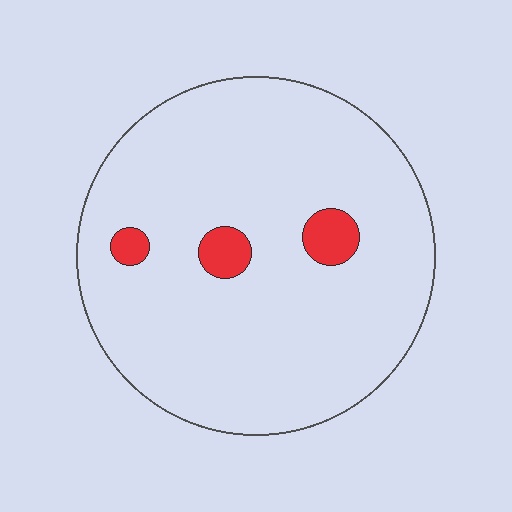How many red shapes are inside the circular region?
3.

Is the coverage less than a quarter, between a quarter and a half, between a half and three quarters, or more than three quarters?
Less than a quarter.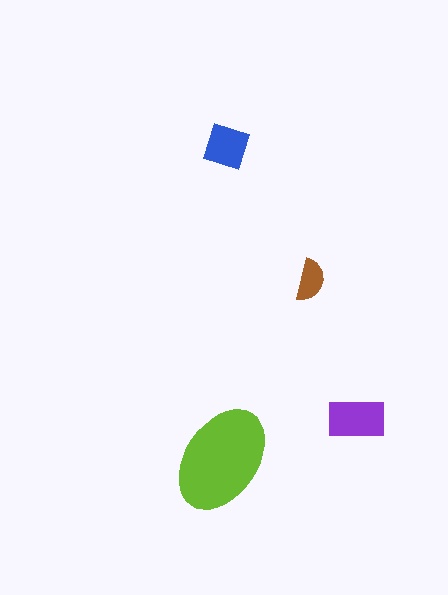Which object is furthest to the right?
The purple rectangle is rightmost.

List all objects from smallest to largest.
The brown semicircle, the blue diamond, the purple rectangle, the lime ellipse.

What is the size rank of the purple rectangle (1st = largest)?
2nd.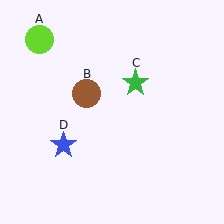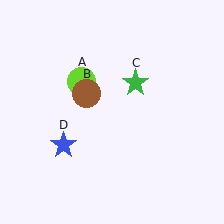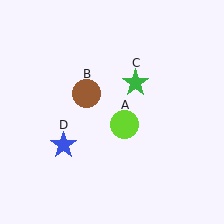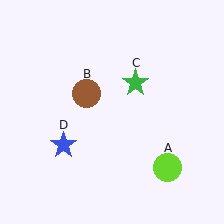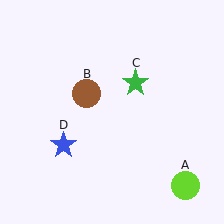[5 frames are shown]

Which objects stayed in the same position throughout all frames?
Brown circle (object B) and green star (object C) and blue star (object D) remained stationary.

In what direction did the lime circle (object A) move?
The lime circle (object A) moved down and to the right.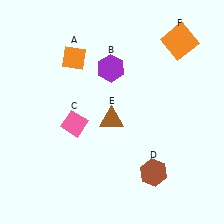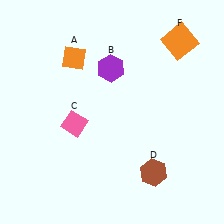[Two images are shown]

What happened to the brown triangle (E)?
The brown triangle (E) was removed in Image 2. It was in the bottom-left area of Image 1.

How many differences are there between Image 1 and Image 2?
There is 1 difference between the two images.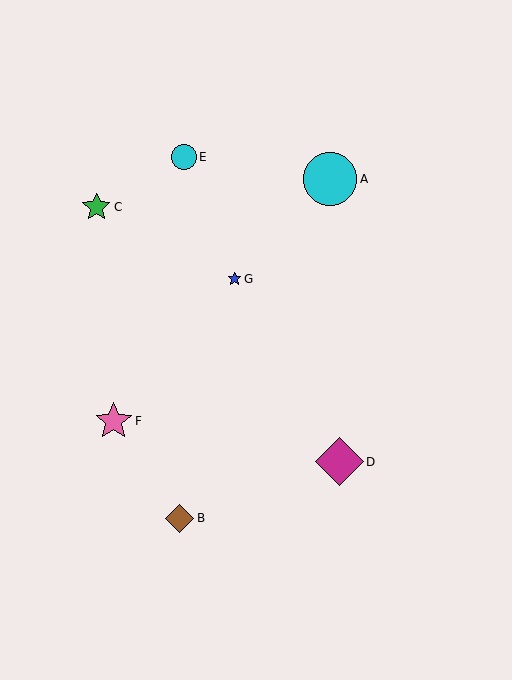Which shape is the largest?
The cyan circle (labeled A) is the largest.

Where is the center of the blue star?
The center of the blue star is at (234, 279).